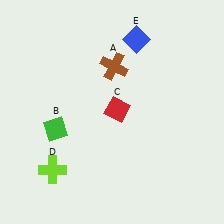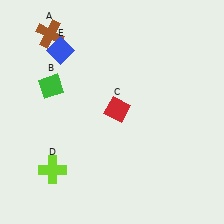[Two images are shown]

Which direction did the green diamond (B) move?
The green diamond (B) moved up.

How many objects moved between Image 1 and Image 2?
3 objects moved between the two images.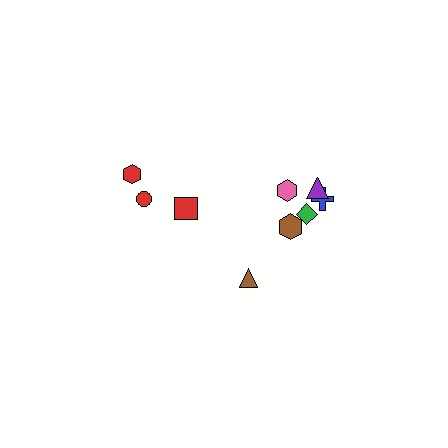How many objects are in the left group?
There are 3 objects.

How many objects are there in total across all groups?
There are 9 objects.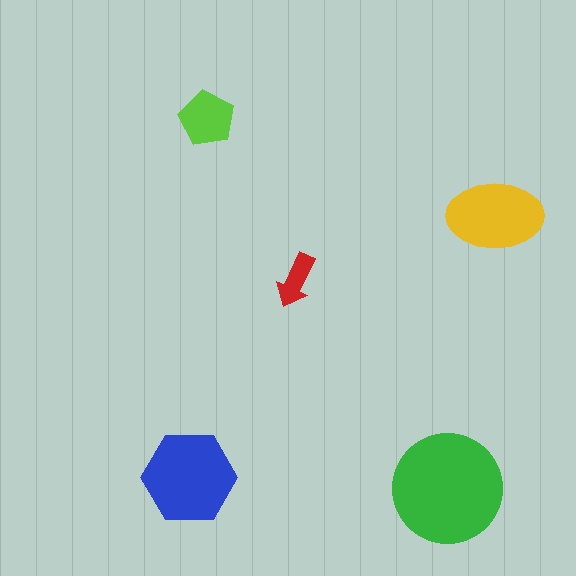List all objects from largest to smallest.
The green circle, the blue hexagon, the yellow ellipse, the lime pentagon, the red arrow.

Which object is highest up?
The lime pentagon is topmost.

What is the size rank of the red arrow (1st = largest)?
5th.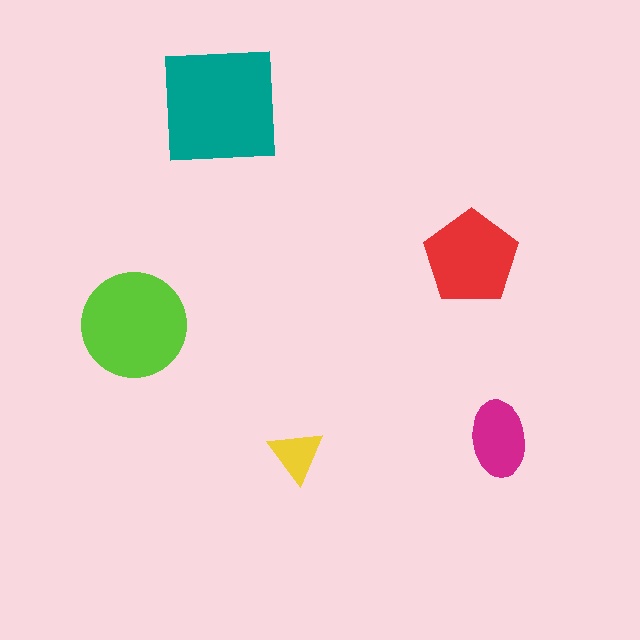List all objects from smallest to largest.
The yellow triangle, the magenta ellipse, the red pentagon, the lime circle, the teal square.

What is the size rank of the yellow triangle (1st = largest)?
5th.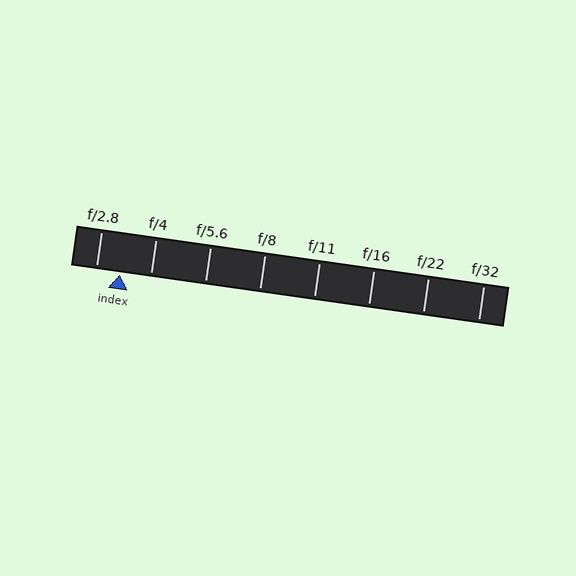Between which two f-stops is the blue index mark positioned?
The index mark is between f/2.8 and f/4.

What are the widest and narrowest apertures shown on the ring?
The widest aperture shown is f/2.8 and the narrowest is f/32.